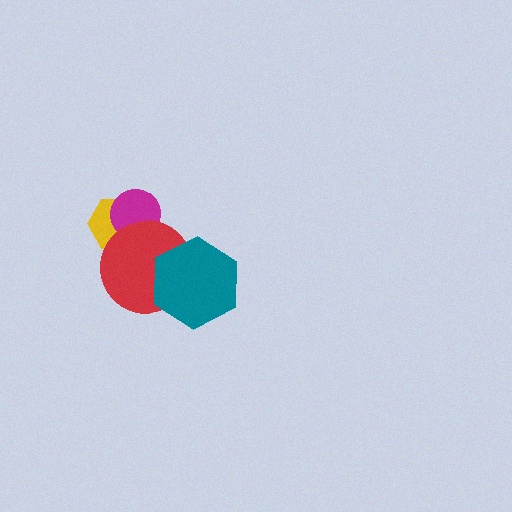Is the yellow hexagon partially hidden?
Yes, it is partially covered by another shape.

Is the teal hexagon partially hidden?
No, no other shape covers it.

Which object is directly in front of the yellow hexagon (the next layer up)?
The magenta circle is directly in front of the yellow hexagon.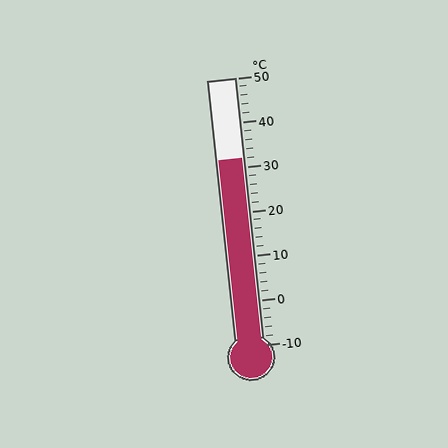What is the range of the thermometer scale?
The thermometer scale ranges from -10°C to 50°C.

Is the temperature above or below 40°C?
The temperature is below 40°C.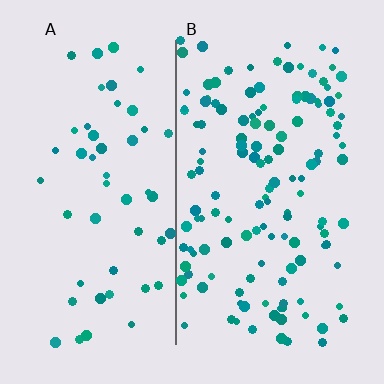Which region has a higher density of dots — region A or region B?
B (the right).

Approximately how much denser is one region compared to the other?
Approximately 2.7× — region B over region A.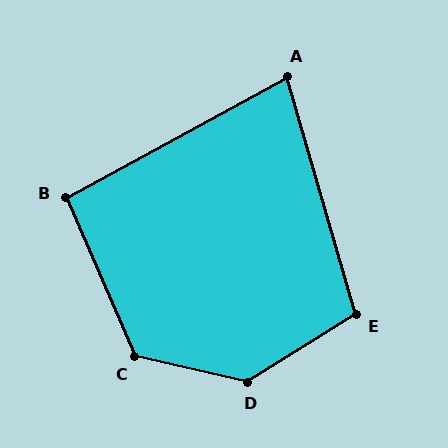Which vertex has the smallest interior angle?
A, at approximately 78 degrees.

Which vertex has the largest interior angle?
D, at approximately 135 degrees.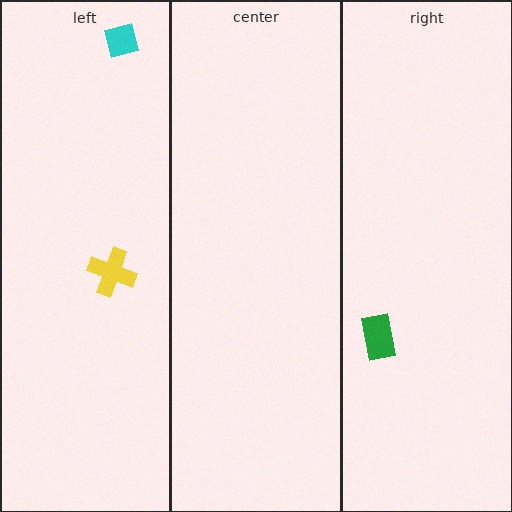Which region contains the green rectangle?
The right region.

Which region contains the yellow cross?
The left region.